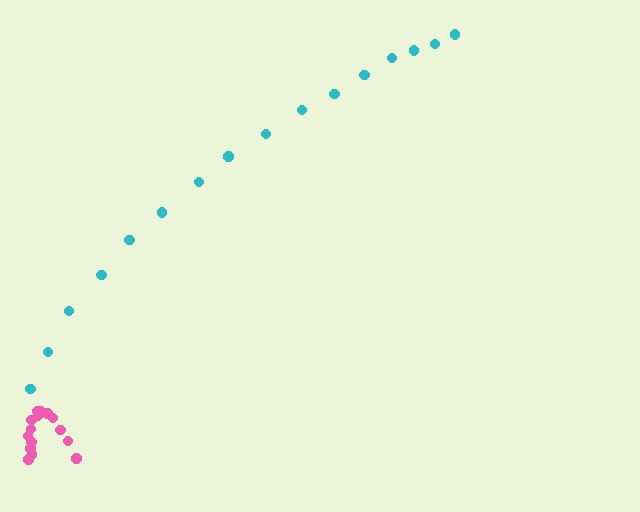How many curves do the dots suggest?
There are 2 distinct paths.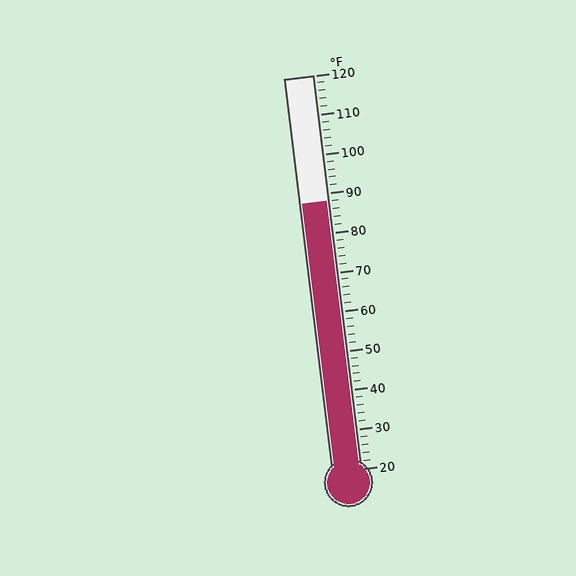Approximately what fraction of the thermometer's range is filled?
The thermometer is filled to approximately 70% of its range.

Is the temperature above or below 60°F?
The temperature is above 60°F.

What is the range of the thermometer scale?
The thermometer scale ranges from 20°F to 120°F.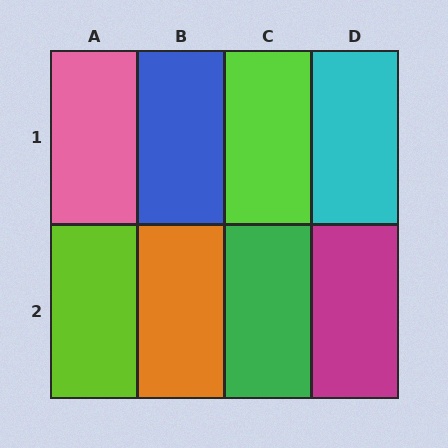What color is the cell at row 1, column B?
Blue.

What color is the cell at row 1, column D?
Cyan.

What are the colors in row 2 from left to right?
Lime, orange, green, magenta.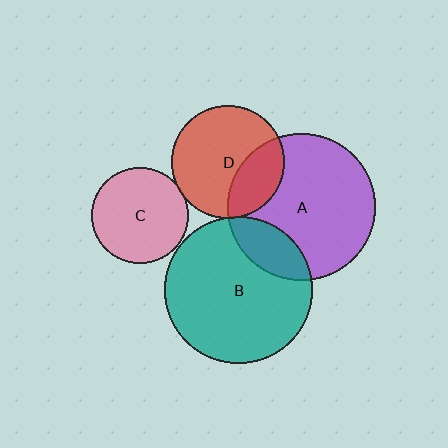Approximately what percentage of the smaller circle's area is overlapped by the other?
Approximately 5%.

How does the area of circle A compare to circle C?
Approximately 2.3 times.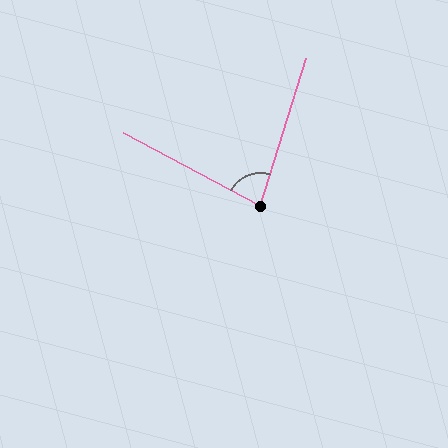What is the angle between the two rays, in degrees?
Approximately 79 degrees.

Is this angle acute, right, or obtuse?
It is acute.